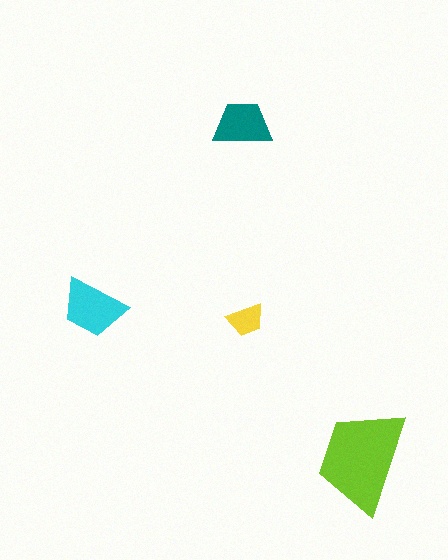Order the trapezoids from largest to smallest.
the lime one, the cyan one, the teal one, the yellow one.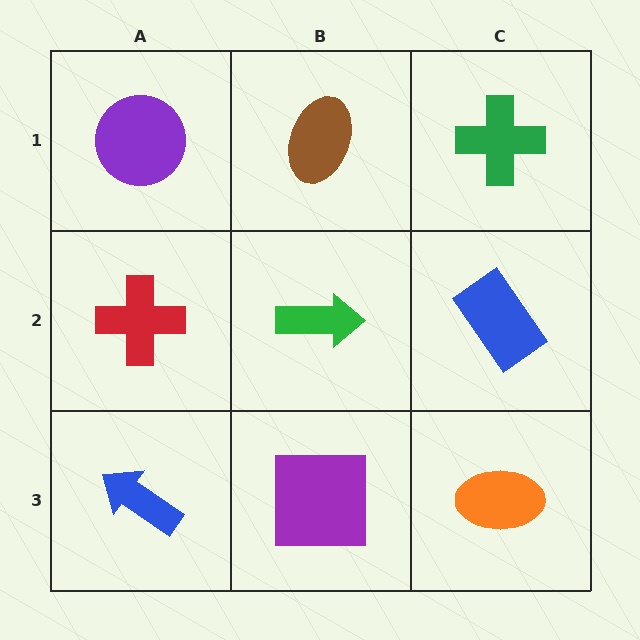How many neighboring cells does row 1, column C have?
2.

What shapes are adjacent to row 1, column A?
A red cross (row 2, column A), a brown ellipse (row 1, column B).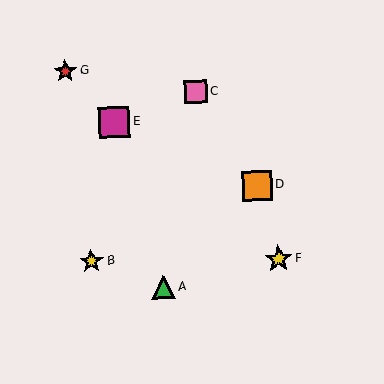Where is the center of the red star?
The center of the red star is at (65, 71).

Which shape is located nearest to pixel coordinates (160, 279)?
The green triangle (labeled A) at (164, 287) is nearest to that location.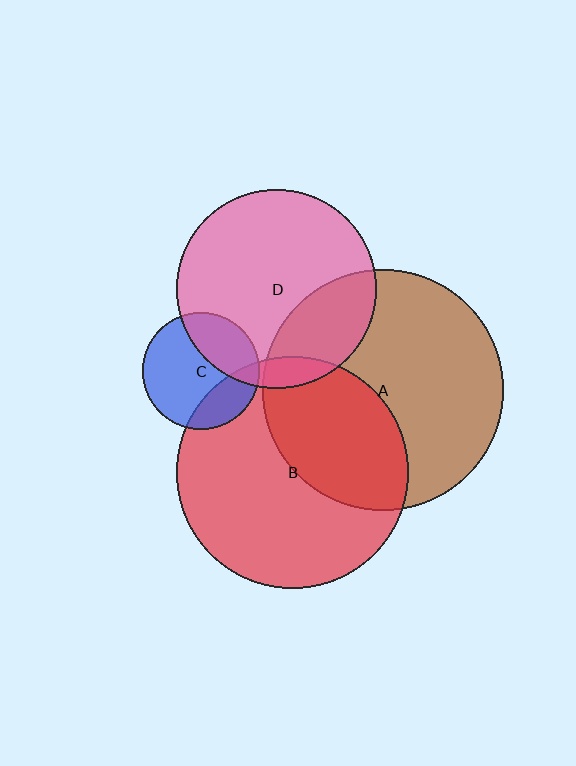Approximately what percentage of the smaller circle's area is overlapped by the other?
Approximately 10%.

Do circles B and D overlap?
Yes.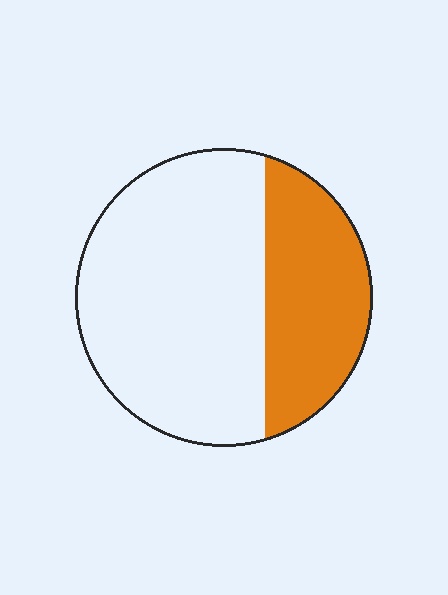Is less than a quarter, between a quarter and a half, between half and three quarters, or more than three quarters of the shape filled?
Between a quarter and a half.